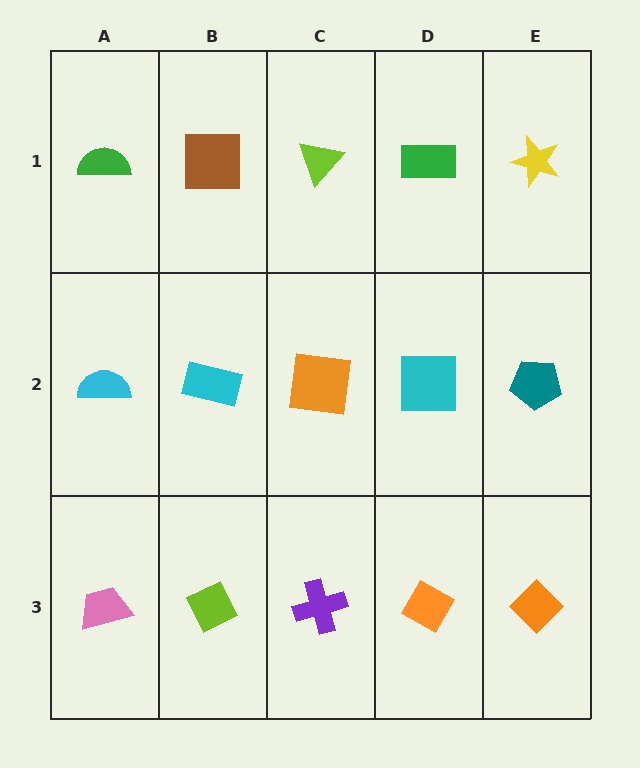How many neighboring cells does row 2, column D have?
4.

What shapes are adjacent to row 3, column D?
A cyan square (row 2, column D), a purple cross (row 3, column C), an orange diamond (row 3, column E).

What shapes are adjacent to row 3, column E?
A teal pentagon (row 2, column E), an orange diamond (row 3, column D).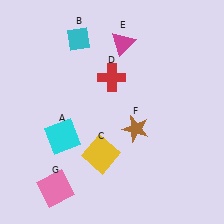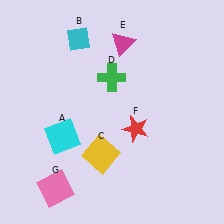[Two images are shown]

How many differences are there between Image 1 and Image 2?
There are 2 differences between the two images.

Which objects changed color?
D changed from red to green. F changed from brown to red.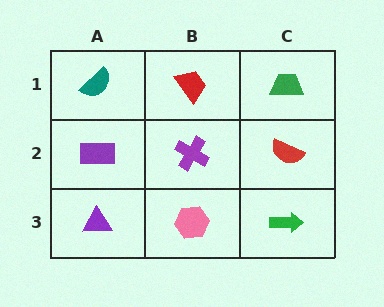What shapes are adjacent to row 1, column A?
A purple rectangle (row 2, column A), a red trapezoid (row 1, column B).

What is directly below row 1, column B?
A purple cross.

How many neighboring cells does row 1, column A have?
2.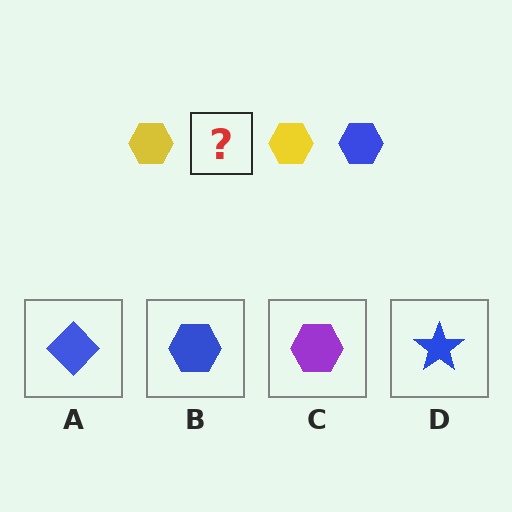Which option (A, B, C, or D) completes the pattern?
B.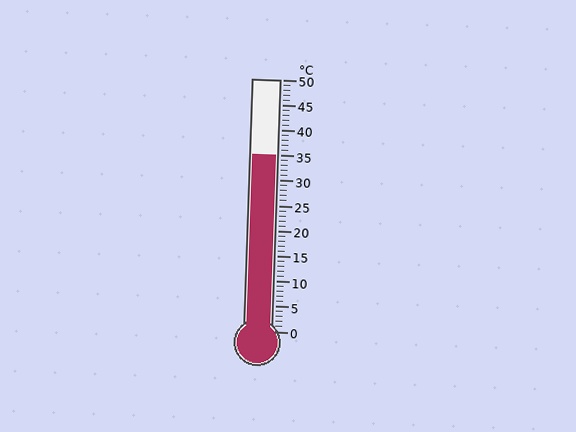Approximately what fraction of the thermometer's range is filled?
The thermometer is filled to approximately 70% of its range.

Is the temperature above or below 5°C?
The temperature is above 5°C.